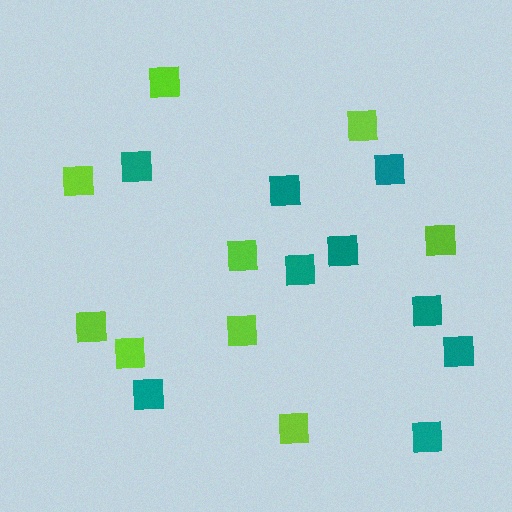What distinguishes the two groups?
There are 2 groups: one group of lime squares (9) and one group of teal squares (9).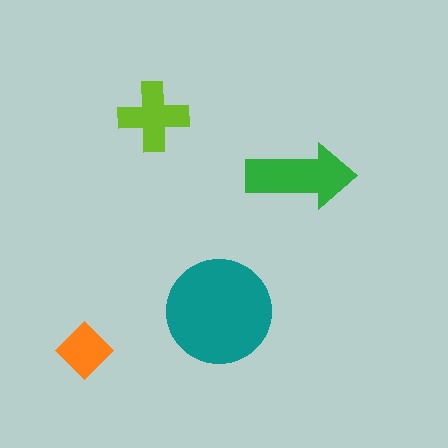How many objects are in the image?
There are 4 objects in the image.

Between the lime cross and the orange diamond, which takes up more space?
The lime cross.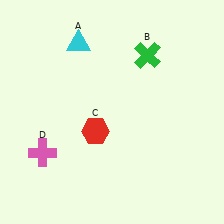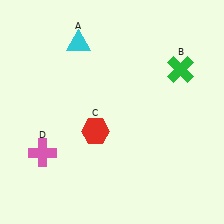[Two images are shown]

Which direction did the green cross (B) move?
The green cross (B) moved right.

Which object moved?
The green cross (B) moved right.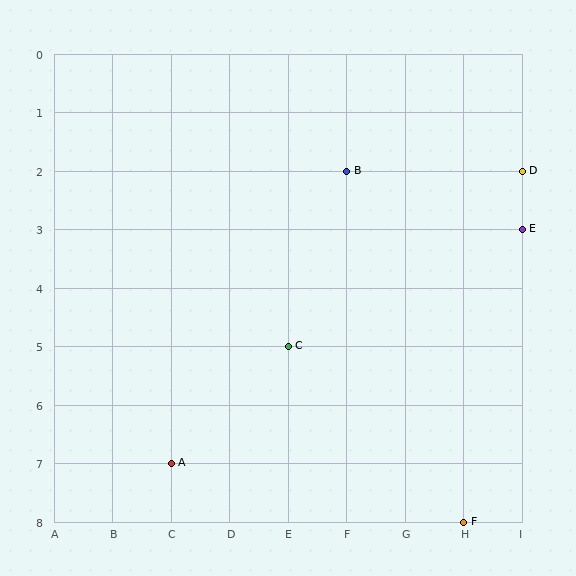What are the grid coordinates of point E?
Point E is at grid coordinates (I, 3).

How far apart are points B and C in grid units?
Points B and C are 1 column and 3 rows apart (about 3.2 grid units diagonally).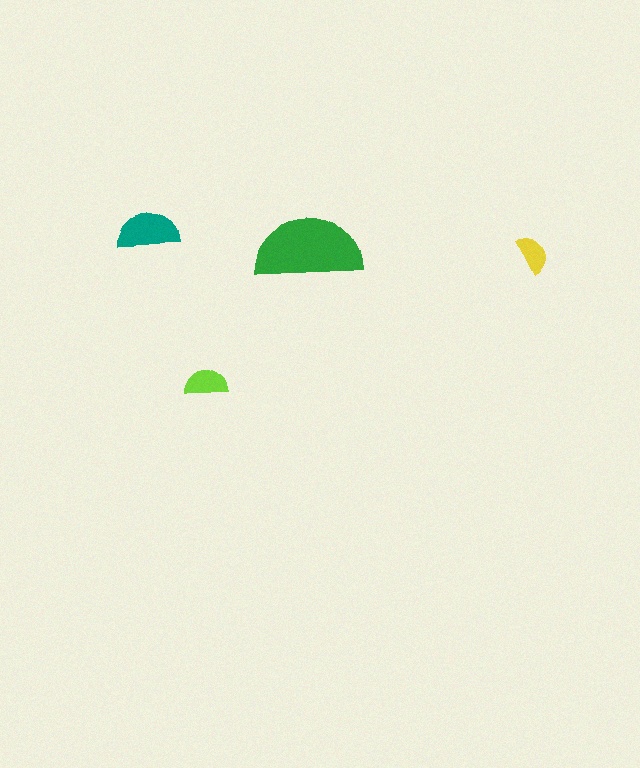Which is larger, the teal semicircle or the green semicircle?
The green one.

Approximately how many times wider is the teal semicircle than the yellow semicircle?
About 1.5 times wider.